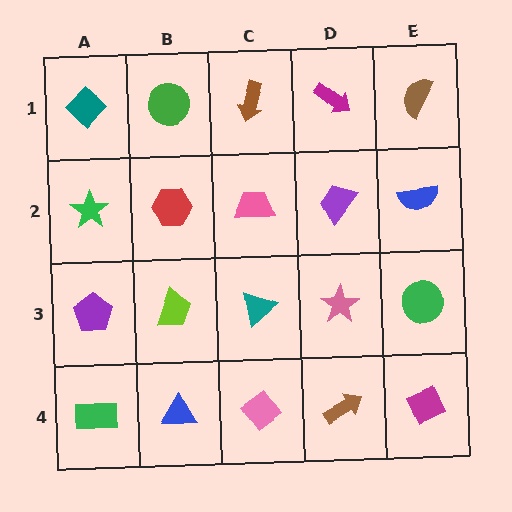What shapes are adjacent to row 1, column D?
A purple trapezoid (row 2, column D), a brown arrow (row 1, column C), a brown semicircle (row 1, column E).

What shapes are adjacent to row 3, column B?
A red hexagon (row 2, column B), a blue triangle (row 4, column B), a purple pentagon (row 3, column A), a teal triangle (row 3, column C).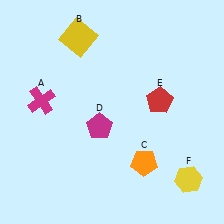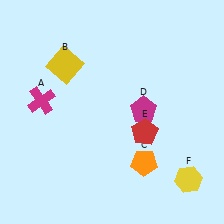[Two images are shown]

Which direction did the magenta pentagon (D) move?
The magenta pentagon (D) moved right.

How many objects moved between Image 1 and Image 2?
3 objects moved between the two images.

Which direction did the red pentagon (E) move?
The red pentagon (E) moved down.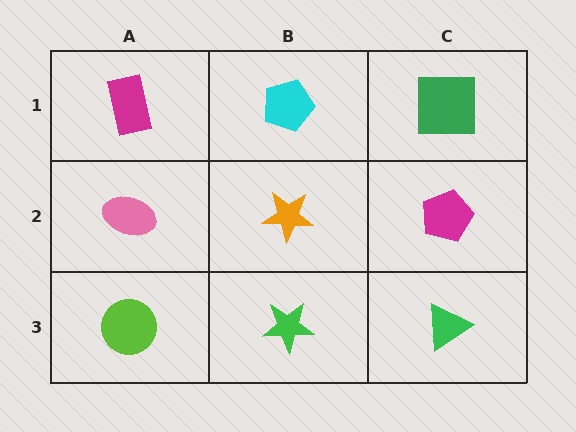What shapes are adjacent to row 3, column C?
A magenta pentagon (row 2, column C), a green star (row 3, column B).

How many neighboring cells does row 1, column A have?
2.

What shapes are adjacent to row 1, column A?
A pink ellipse (row 2, column A), a cyan pentagon (row 1, column B).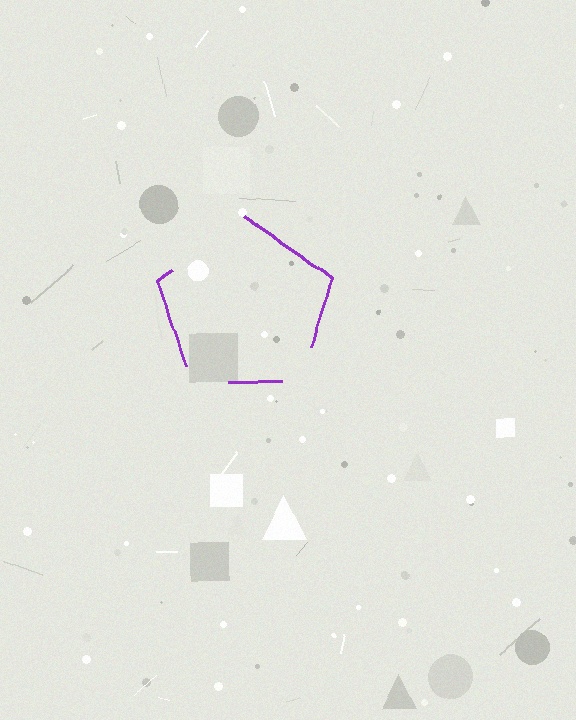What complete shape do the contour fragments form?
The contour fragments form a pentagon.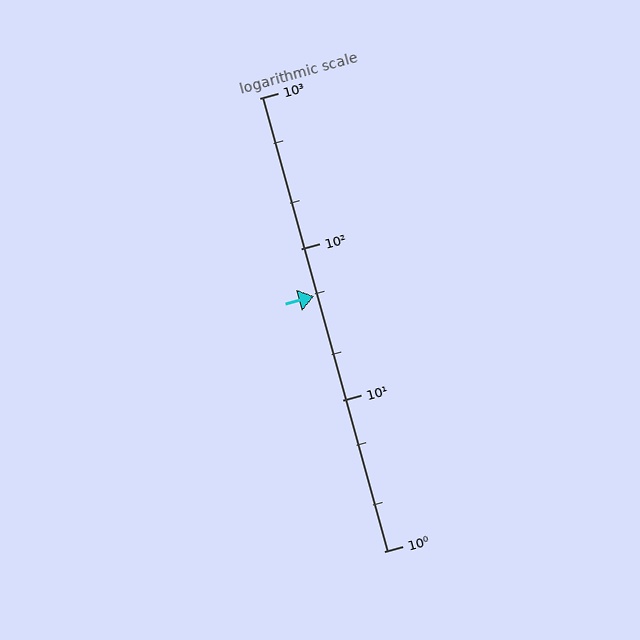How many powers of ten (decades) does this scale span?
The scale spans 3 decades, from 1 to 1000.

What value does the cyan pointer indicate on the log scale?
The pointer indicates approximately 49.